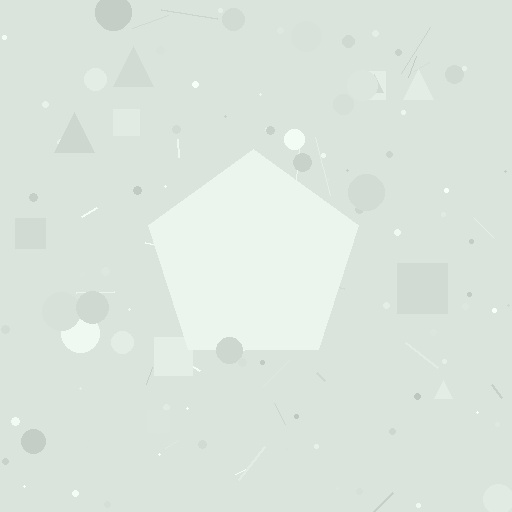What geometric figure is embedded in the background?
A pentagon is embedded in the background.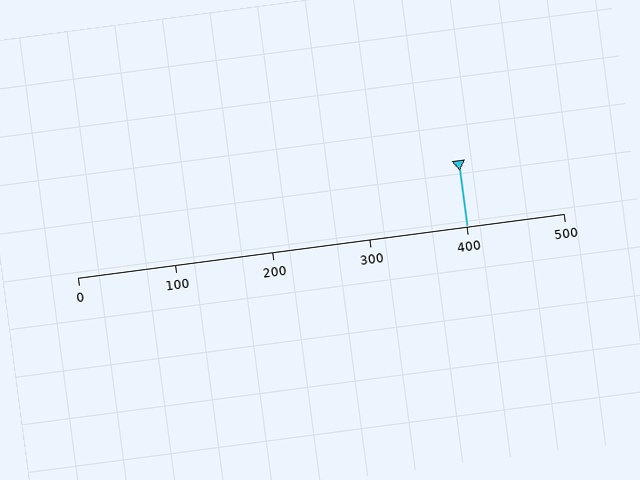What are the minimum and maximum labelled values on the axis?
The axis runs from 0 to 500.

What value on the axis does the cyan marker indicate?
The marker indicates approximately 400.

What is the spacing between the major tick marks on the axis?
The major ticks are spaced 100 apart.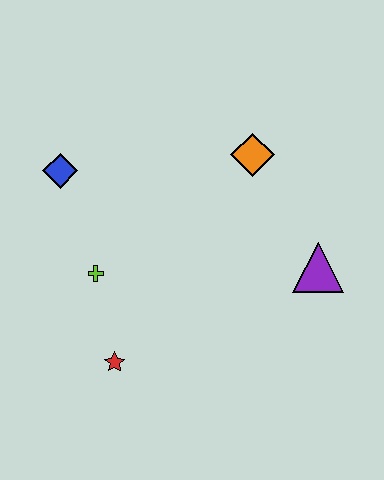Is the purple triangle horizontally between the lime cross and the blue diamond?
No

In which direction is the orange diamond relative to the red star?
The orange diamond is above the red star.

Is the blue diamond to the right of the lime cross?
No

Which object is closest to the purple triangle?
The orange diamond is closest to the purple triangle.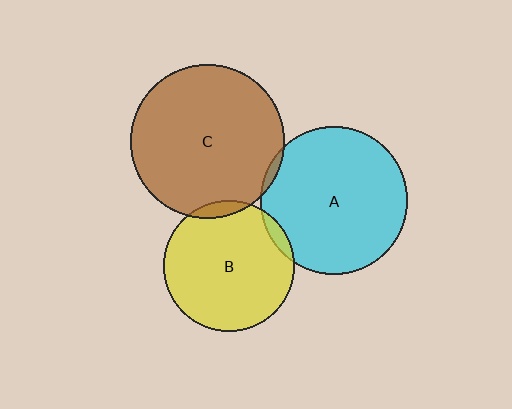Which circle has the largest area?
Circle C (brown).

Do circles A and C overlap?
Yes.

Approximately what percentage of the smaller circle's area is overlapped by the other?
Approximately 5%.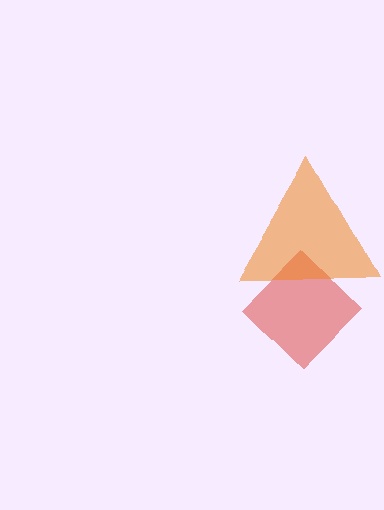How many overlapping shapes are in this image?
There are 2 overlapping shapes in the image.